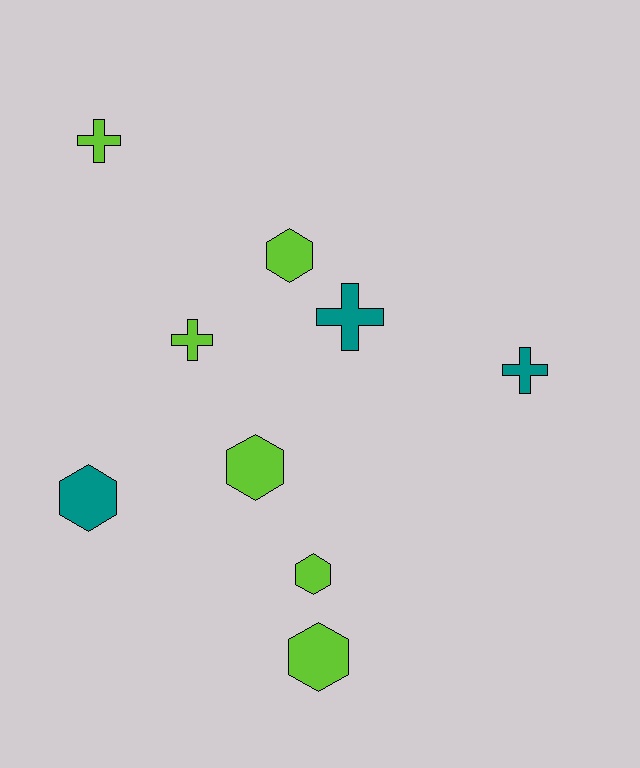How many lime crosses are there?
There are 2 lime crosses.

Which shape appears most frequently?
Hexagon, with 5 objects.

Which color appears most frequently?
Lime, with 6 objects.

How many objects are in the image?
There are 9 objects.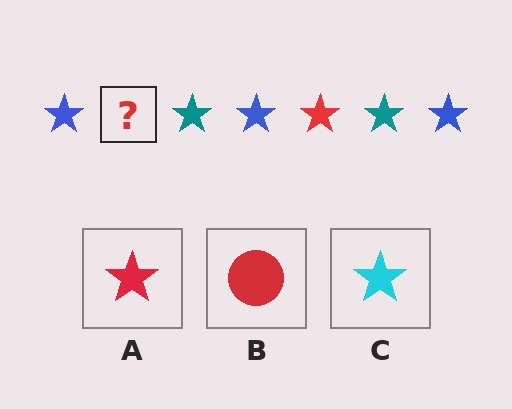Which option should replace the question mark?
Option A.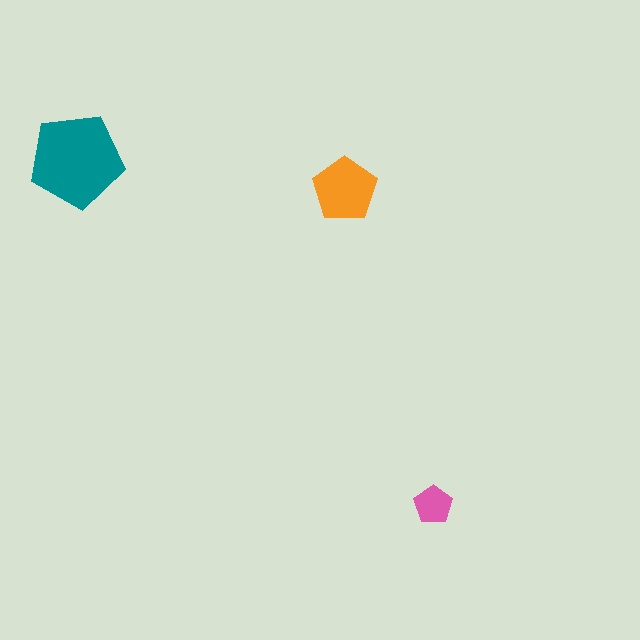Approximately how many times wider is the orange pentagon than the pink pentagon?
About 1.5 times wider.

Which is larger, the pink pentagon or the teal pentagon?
The teal one.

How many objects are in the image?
There are 3 objects in the image.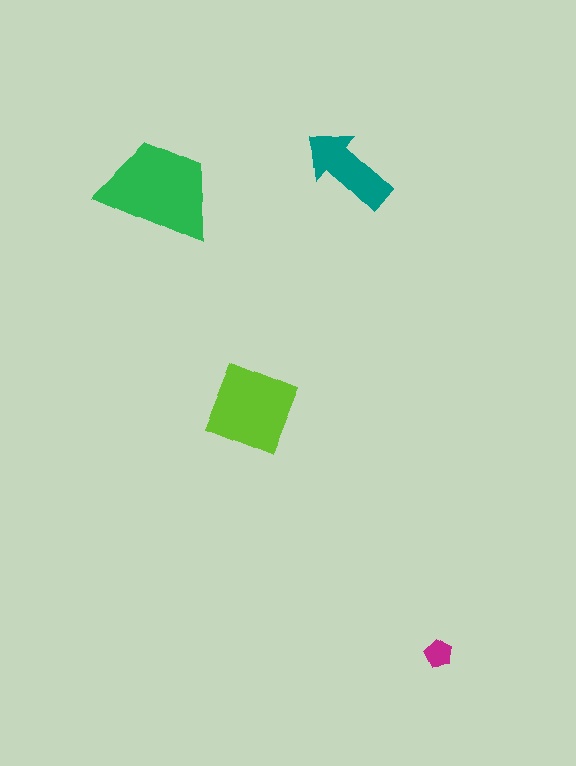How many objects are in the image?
There are 4 objects in the image.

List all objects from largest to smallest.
The green trapezoid, the lime square, the teal arrow, the magenta pentagon.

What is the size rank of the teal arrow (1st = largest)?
3rd.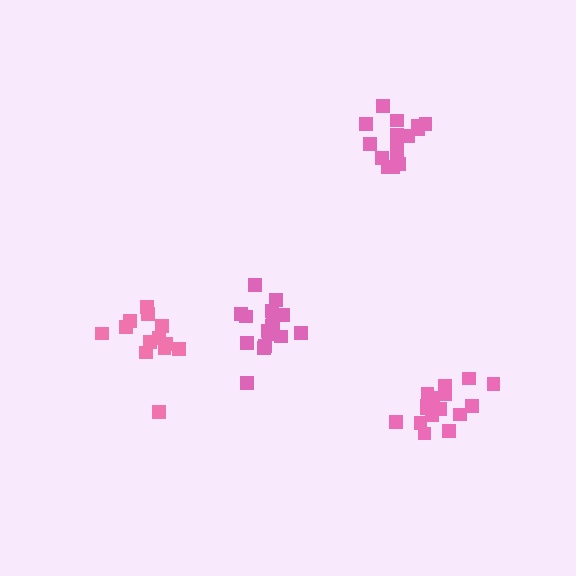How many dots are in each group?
Group 1: 16 dots, Group 2: 15 dots, Group 3: 16 dots, Group 4: 13 dots (60 total).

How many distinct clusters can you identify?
There are 4 distinct clusters.